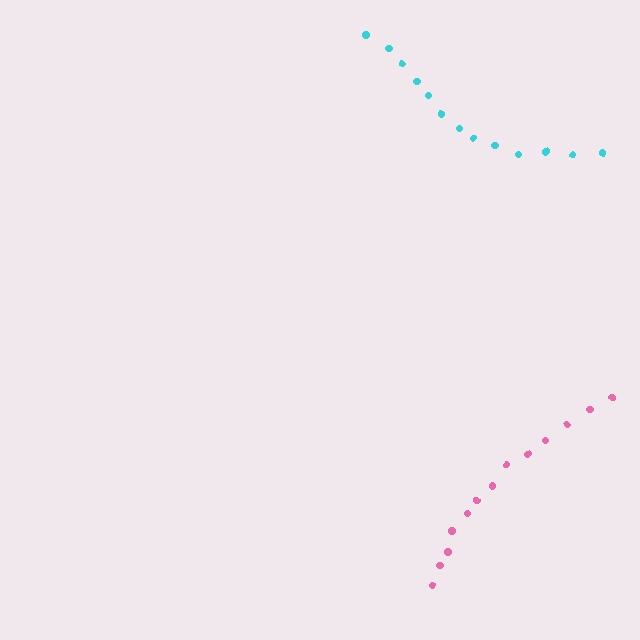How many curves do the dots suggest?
There are 2 distinct paths.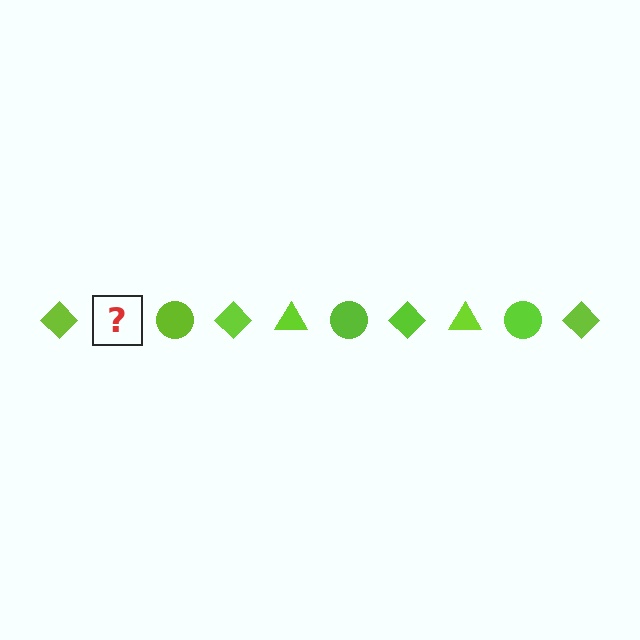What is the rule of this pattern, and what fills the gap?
The rule is that the pattern cycles through diamond, triangle, circle shapes in lime. The gap should be filled with a lime triangle.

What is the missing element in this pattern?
The missing element is a lime triangle.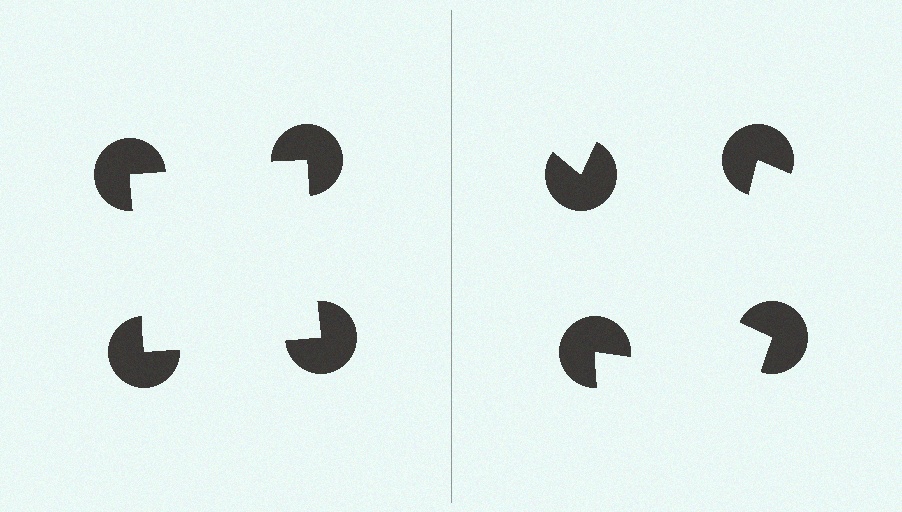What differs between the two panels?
The pac-man discs are positioned identically on both sides; only the wedge orientations differ. On the left they align to a square; on the right they are misaligned.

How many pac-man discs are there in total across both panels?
8 — 4 on each side.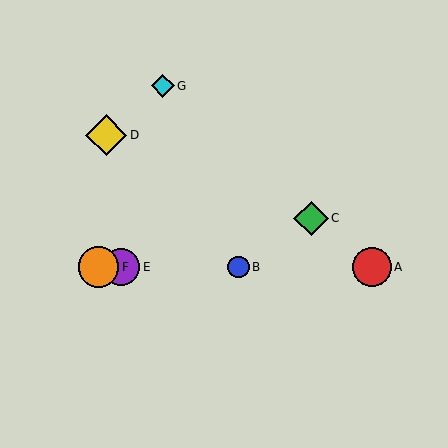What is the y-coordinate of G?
Object G is at y≈86.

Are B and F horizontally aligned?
Yes, both are at y≈267.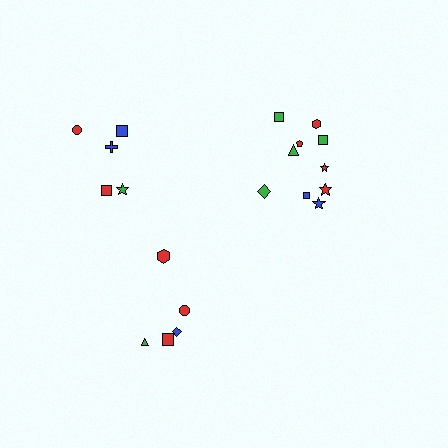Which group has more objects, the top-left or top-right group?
The top-right group.